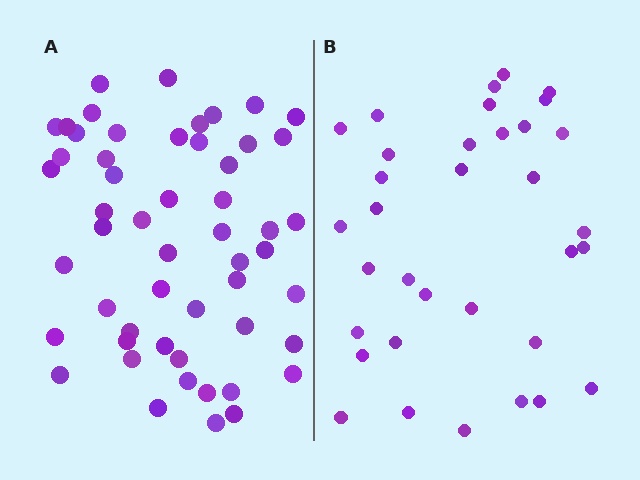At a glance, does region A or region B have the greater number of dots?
Region A (the left region) has more dots.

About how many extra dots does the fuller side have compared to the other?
Region A has approximately 20 more dots than region B.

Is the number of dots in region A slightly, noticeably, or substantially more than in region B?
Region A has substantially more. The ratio is roughly 1.6 to 1.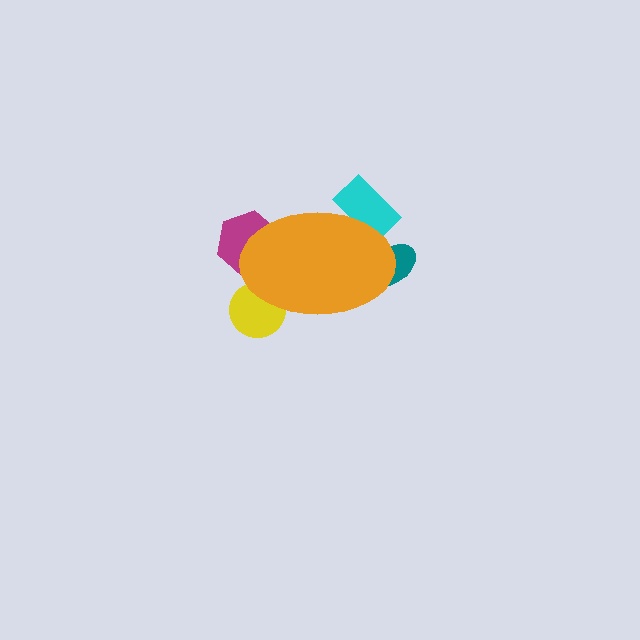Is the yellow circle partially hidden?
Yes, the yellow circle is partially hidden behind the orange ellipse.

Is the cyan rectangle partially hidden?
Yes, the cyan rectangle is partially hidden behind the orange ellipse.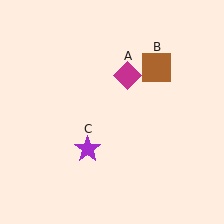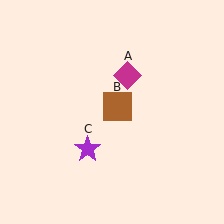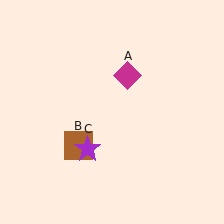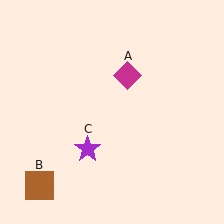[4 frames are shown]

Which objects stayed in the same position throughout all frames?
Magenta diamond (object A) and purple star (object C) remained stationary.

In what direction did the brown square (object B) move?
The brown square (object B) moved down and to the left.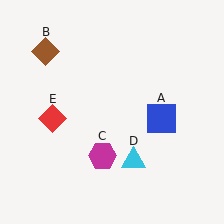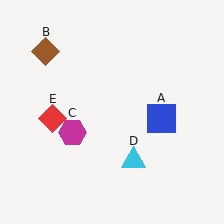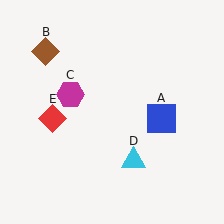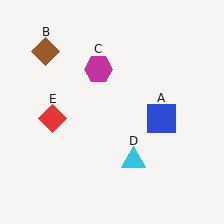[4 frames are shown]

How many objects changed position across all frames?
1 object changed position: magenta hexagon (object C).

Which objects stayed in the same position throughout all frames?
Blue square (object A) and brown diamond (object B) and cyan triangle (object D) and red diamond (object E) remained stationary.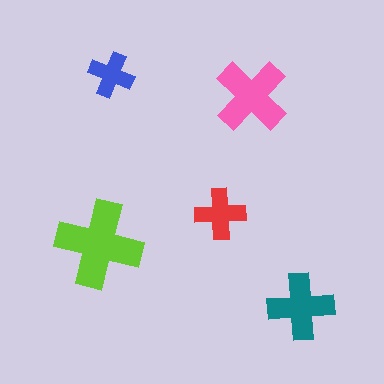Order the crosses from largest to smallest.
the lime one, the pink one, the teal one, the red one, the blue one.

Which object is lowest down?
The teal cross is bottommost.